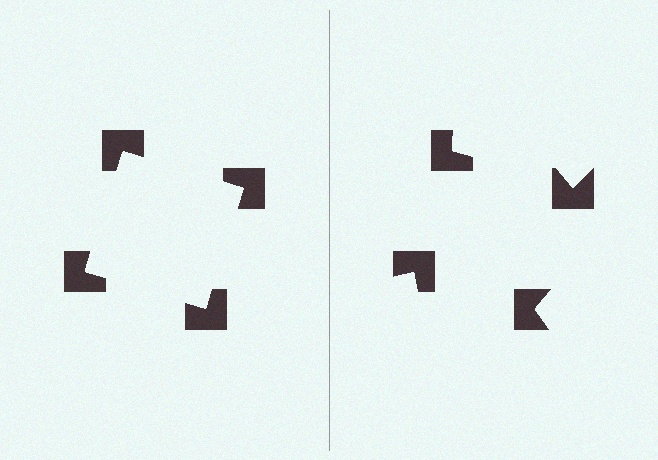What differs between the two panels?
The notched squares are positioned identically on both sides; only the wedge orientations differ. On the left they align to a square; on the right they are misaligned.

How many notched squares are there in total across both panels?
8 — 4 on each side.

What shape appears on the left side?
An illusory square.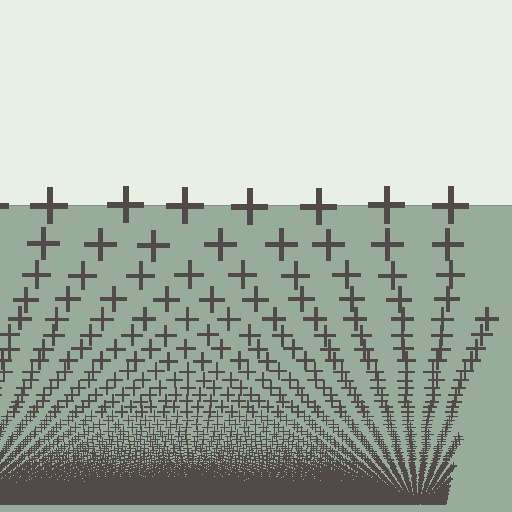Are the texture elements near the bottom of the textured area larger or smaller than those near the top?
Smaller. The gradient is inverted — elements near the bottom are smaller and denser.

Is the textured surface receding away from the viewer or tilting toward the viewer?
The surface appears to tilt toward the viewer. Texture elements get larger and sparser toward the top.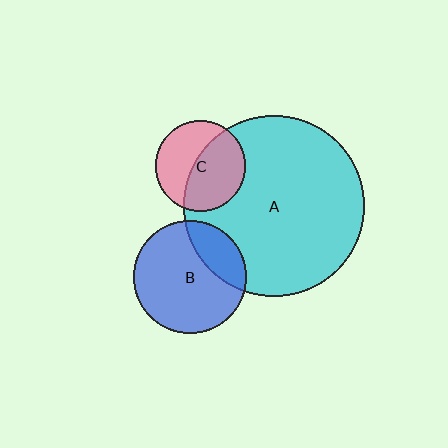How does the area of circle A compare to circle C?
Approximately 4.0 times.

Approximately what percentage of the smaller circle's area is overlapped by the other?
Approximately 55%.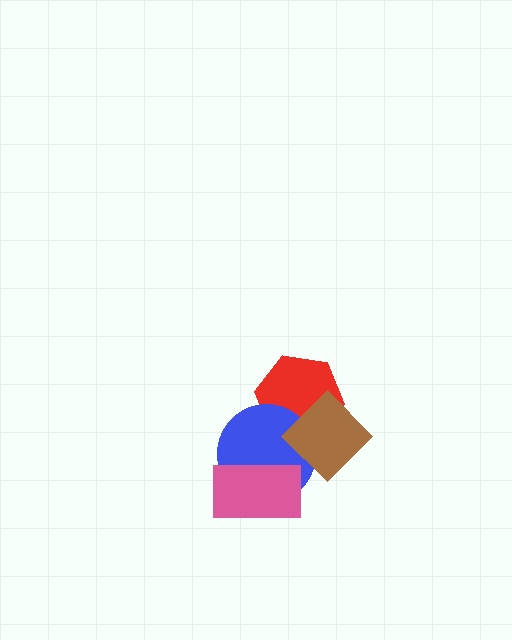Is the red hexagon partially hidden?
Yes, it is partially covered by another shape.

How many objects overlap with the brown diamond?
2 objects overlap with the brown diamond.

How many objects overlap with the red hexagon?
2 objects overlap with the red hexagon.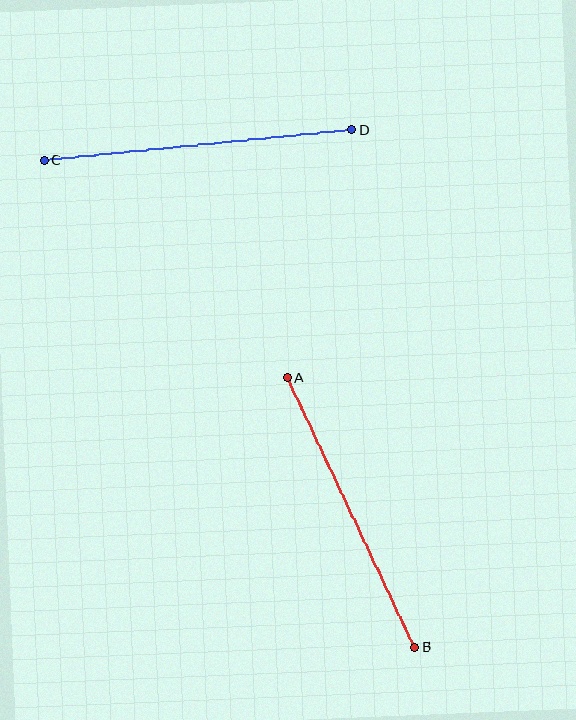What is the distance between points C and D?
The distance is approximately 309 pixels.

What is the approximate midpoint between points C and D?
The midpoint is at approximately (198, 145) pixels.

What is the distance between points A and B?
The distance is approximately 298 pixels.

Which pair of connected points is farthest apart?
Points C and D are farthest apart.